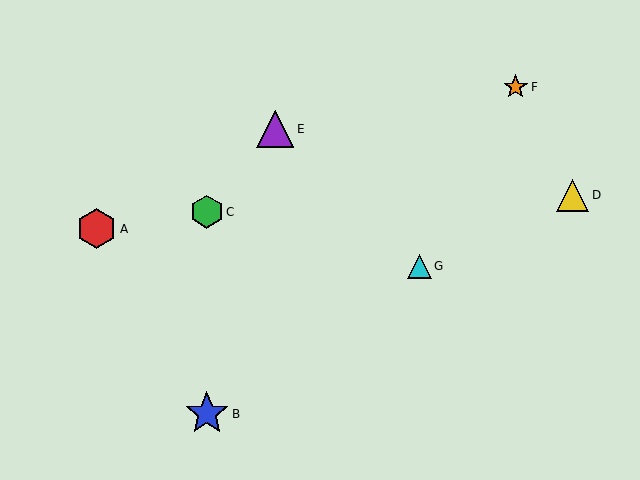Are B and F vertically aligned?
No, B is at x≈207 and F is at x≈516.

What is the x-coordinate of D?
Object D is at x≈573.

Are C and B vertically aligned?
Yes, both are at x≈207.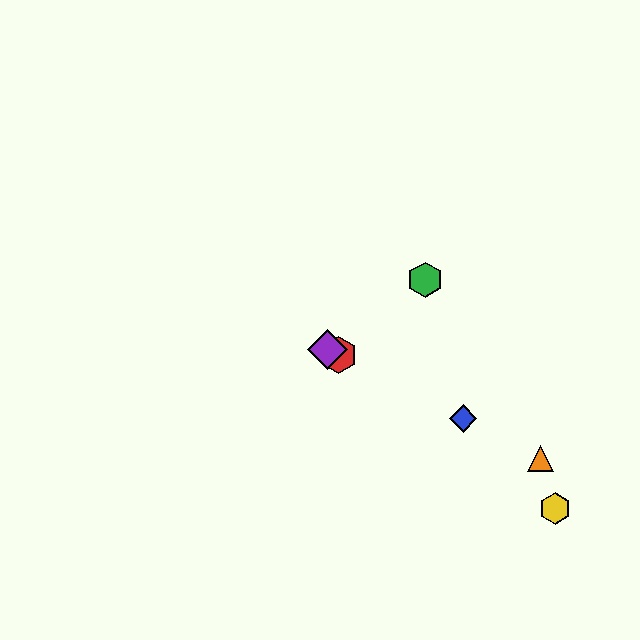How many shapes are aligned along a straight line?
4 shapes (the red hexagon, the blue diamond, the purple diamond, the orange triangle) are aligned along a straight line.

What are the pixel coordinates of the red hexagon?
The red hexagon is at (338, 355).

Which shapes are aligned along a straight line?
The red hexagon, the blue diamond, the purple diamond, the orange triangle are aligned along a straight line.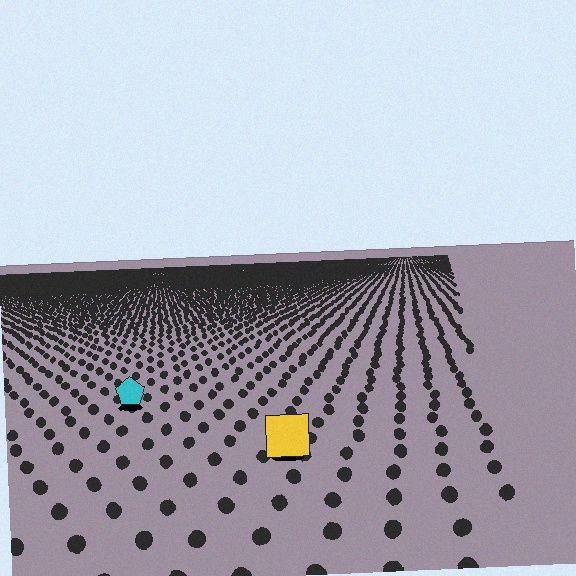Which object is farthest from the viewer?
The cyan pentagon is farthest from the viewer. It appears smaller and the ground texture around it is denser.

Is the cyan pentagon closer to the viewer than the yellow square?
No. The yellow square is closer — you can tell from the texture gradient: the ground texture is coarser near it.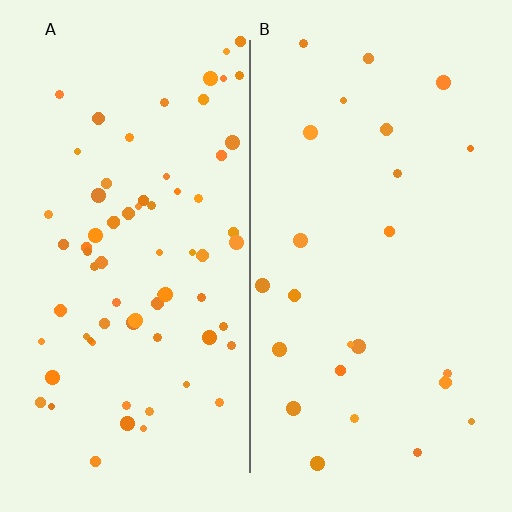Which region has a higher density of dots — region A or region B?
A (the left).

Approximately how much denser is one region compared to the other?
Approximately 2.9× — region A over region B.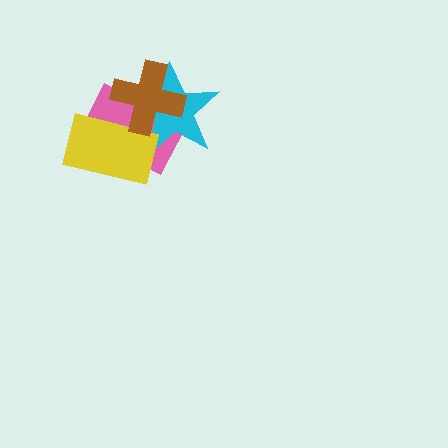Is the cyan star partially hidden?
Yes, it is partially covered by another shape.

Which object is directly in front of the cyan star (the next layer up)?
The yellow rectangle is directly in front of the cyan star.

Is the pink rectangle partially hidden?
Yes, it is partially covered by another shape.